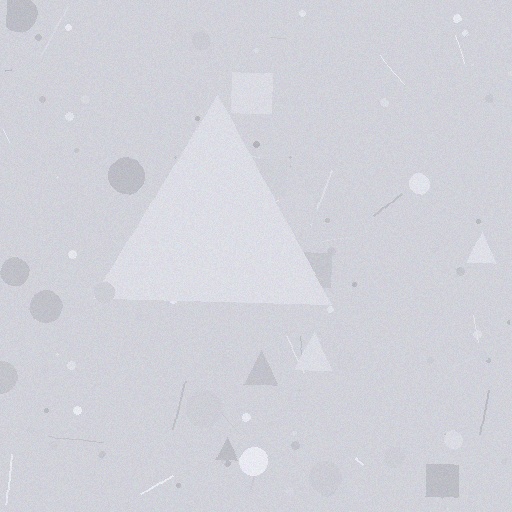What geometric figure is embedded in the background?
A triangle is embedded in the background.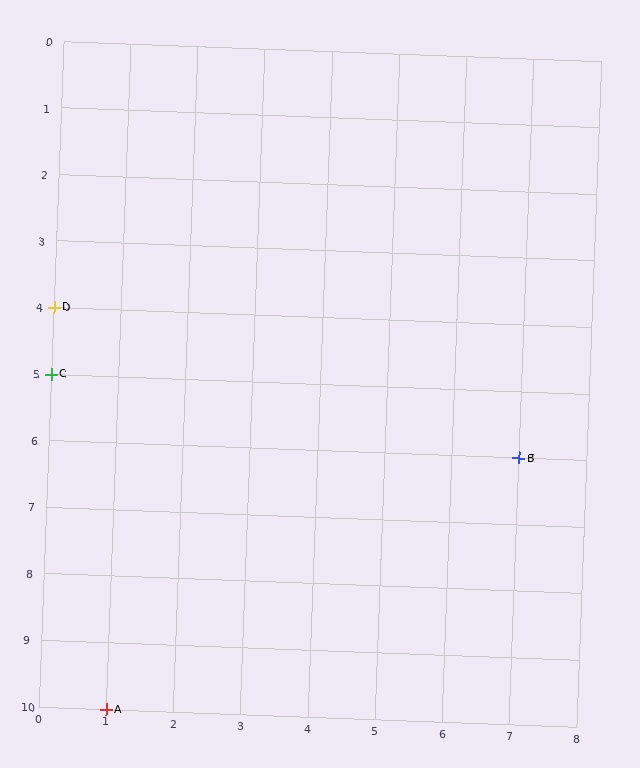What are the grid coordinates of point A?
Point A is at grid coordinates (1, 10).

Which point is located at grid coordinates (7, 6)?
Point B is at (7, 6).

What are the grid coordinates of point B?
Point B is at grid coordinates (7, 6).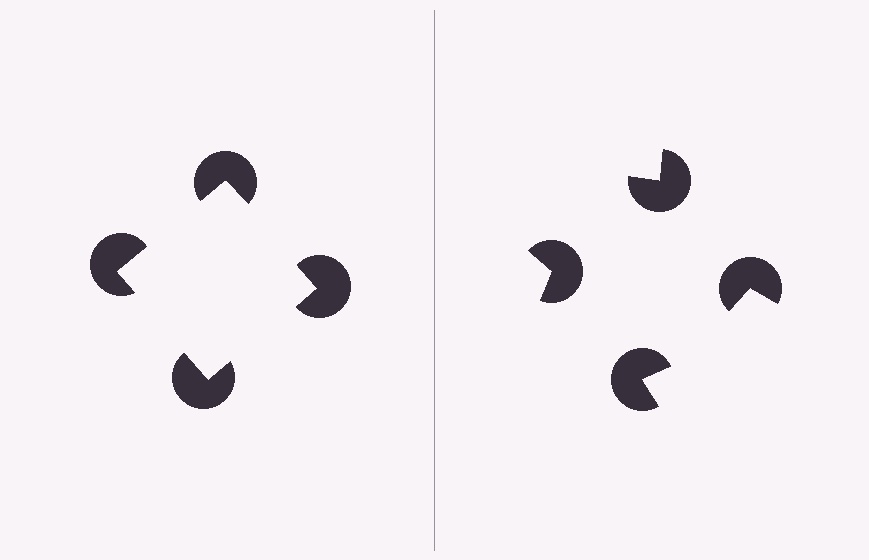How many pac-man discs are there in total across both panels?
8 — 4 on each side.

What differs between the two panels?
The pac-man discs are positioned identically on both sides; only the wedge orientations differ. On the left they align to a square; on the right they are misaligned.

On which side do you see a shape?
An illusory square appears on the left side. On the right side the wedge cuts are rotated, so no coherent shape forms.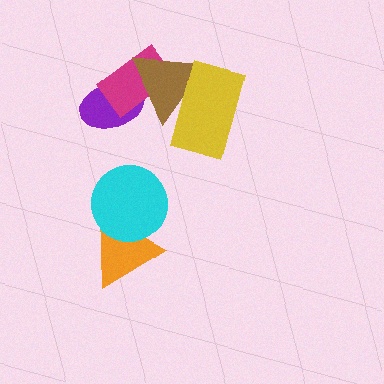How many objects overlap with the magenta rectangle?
2 objects overlap with the magenta rectangle.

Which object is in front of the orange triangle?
The cyan circle is in front of the orange triangle.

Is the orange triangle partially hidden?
Yes, it is partially covered by another shape.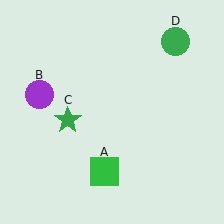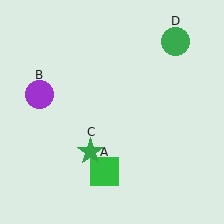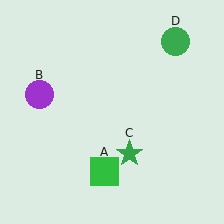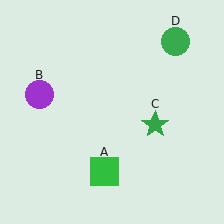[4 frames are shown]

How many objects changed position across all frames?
1 object changed position: green star (object C).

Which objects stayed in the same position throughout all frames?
Green square (object A) and purple circle (object B) and green circle (object D) remained stationary.